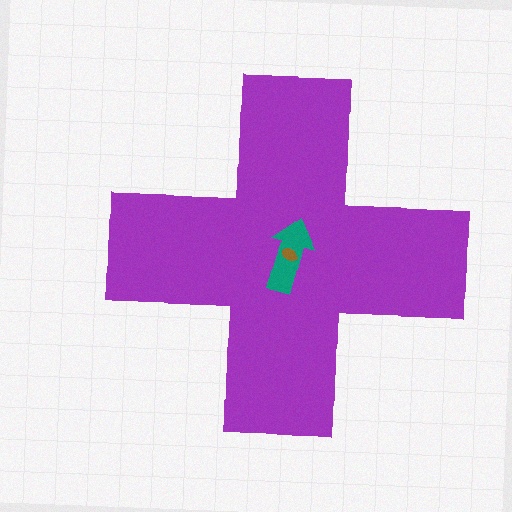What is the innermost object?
The brown ellipse.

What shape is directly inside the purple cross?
The teal arrow.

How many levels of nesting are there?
3.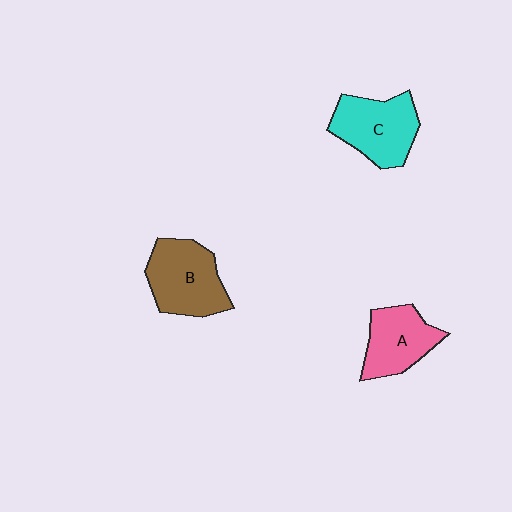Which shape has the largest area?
Shape B (brown).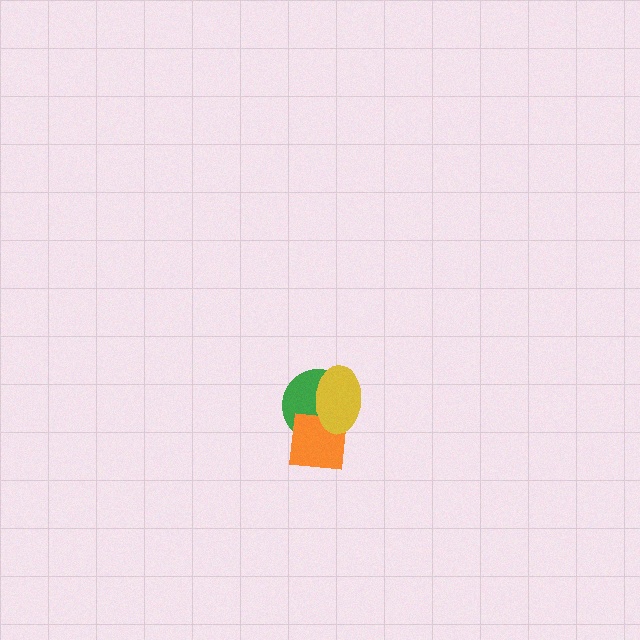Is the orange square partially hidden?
Yes, it is partially covered by another shape.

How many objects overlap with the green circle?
2 objects overlap with the green circle.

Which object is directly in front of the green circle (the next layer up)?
The orange square is directly in front of the green circle.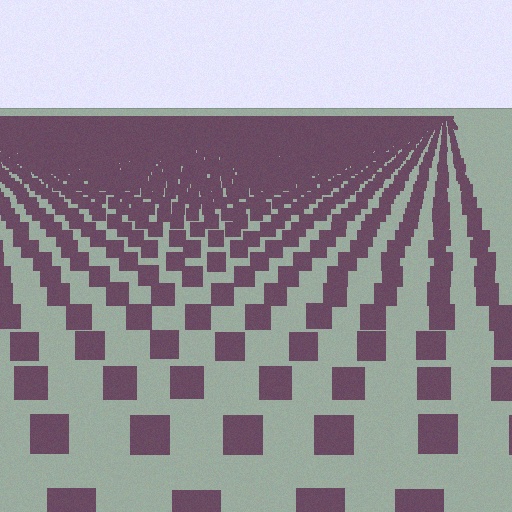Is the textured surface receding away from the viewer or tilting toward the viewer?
The surface is receding away from the viewer. Texture elements get smaller and denser toward the top.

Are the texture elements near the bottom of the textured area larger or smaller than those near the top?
Larger. Near the bottom, elements are closer to the viewer and appear at a bigger on-screen size.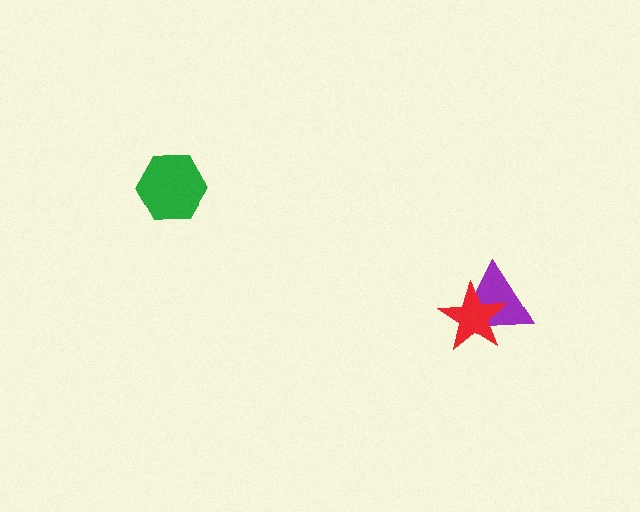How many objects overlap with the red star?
1 object overlaps with the red star.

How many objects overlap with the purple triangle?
1 object overlaps with the purple triangle.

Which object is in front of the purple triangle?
The red star is in front of the purple triangle.